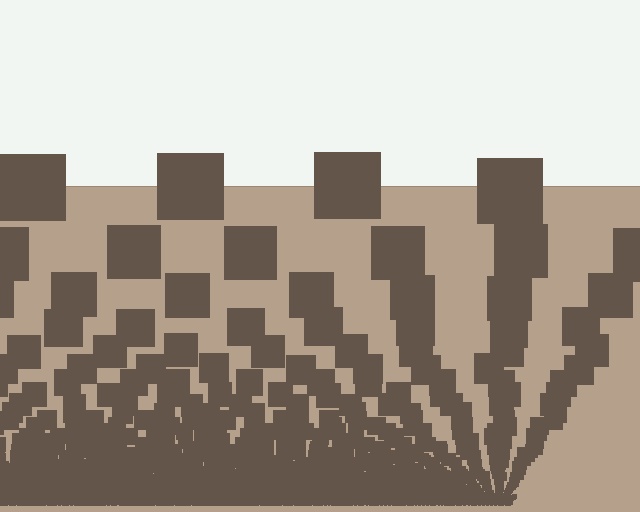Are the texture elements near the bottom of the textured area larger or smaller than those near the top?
Smaller. The gradient is inverted — elements near the bottom are smaller and denser.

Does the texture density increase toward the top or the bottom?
Density increases toward the bottom.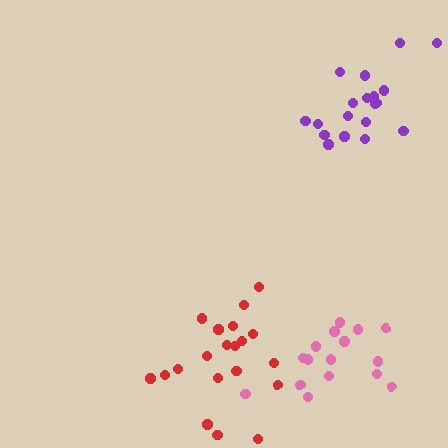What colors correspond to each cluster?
The clusters are colored: red, purple, pink.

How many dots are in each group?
Group 1: 20 dots, Group 2: 19 dots, Group 3: 16 dots (55 total).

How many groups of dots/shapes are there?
There are 3 groups.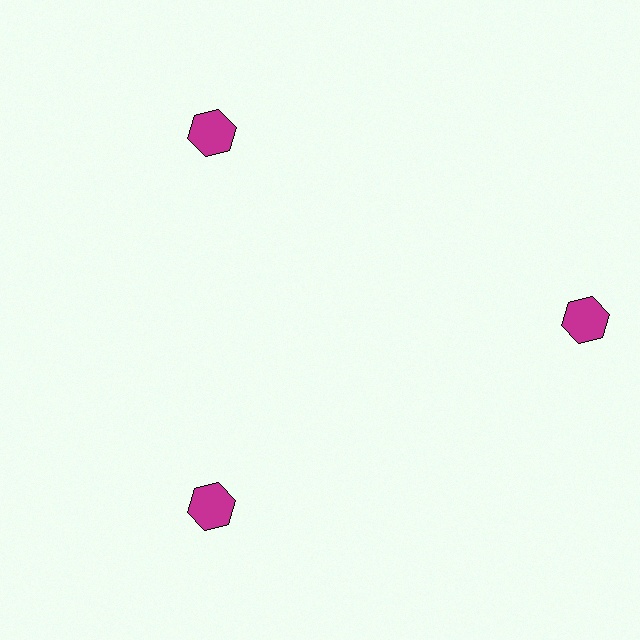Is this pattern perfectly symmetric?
No. The 3 magenta hexagons are arranged in a ring, but one element near the 3 o'clock position is pushed outward from the center, breaking the 3-fold rotational symmetry.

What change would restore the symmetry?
The symmetry would be restored by moving it inward, back onto the ring so that all 3 hexagons sit at equal angles and equal distance from the center.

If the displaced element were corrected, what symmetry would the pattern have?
It would have 3-fold rotational symmetry — the pattern would map onto itself every 120 degrees.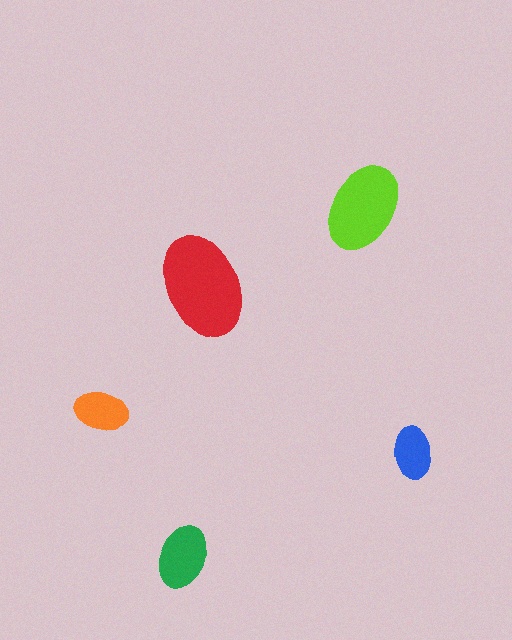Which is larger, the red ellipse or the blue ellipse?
The red one.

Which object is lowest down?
The green ellipse is bottommost.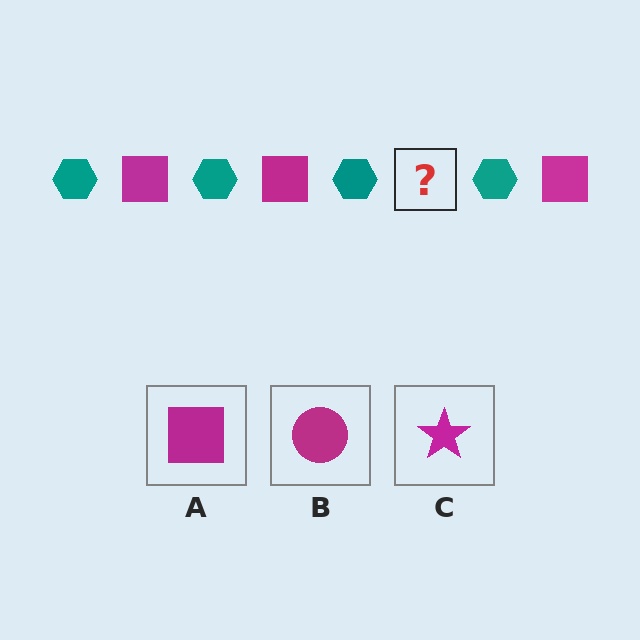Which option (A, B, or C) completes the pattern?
A.